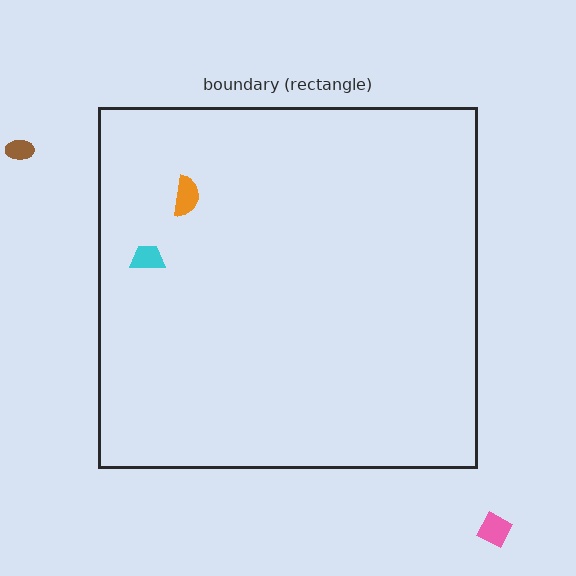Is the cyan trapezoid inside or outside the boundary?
Inside.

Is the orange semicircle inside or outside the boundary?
Inside.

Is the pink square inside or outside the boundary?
Outside.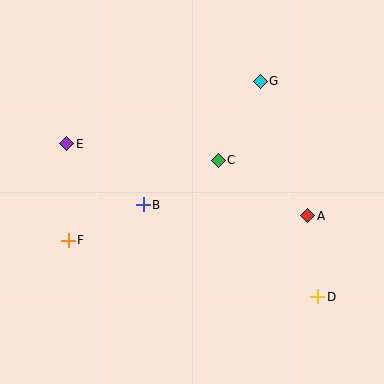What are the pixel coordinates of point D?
Point D is at (318, 297).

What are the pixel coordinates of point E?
Point E is at (67, 144).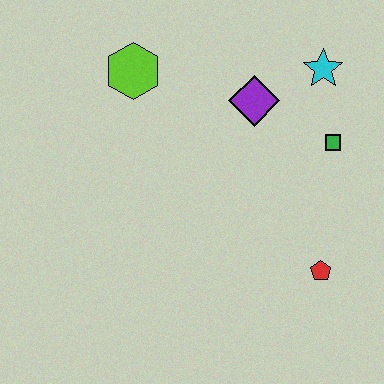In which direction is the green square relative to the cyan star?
The green square is below the cyan star.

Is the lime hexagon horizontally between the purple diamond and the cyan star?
No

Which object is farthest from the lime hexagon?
The red pentagon is farthest from the lime hexagon.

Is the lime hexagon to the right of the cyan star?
No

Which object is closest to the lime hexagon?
The purple diamond is closest to the lime hexagon.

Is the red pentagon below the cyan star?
Yes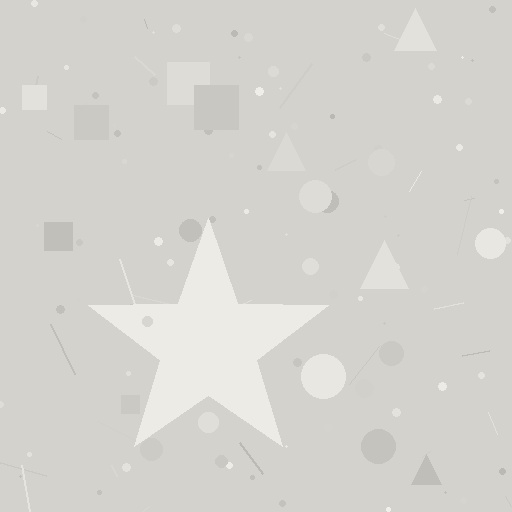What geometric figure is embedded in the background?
A star is embedded in the background.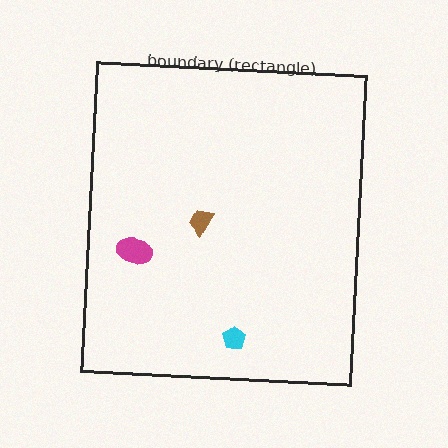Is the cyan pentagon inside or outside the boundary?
Inside.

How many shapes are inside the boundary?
3 inside, 0 outside.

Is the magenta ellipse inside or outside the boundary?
Inside.